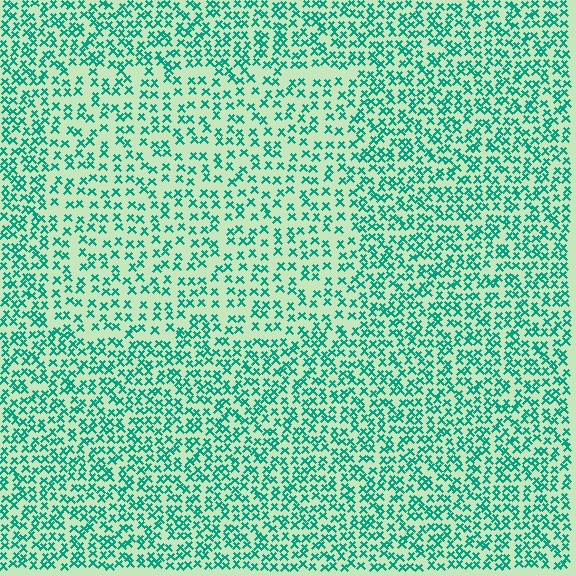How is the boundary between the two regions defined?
The boundary is defined by a change in element density (approximately 1.6x ratio). All elements are the same color, size, and shape.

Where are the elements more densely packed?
The elements are more densely packed outside the rectangle boundary.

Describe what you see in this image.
The image contains small teal elements arranged at two different densities. A rectangle-shaped region is visible where the elements are less densely packed than the surrounding area.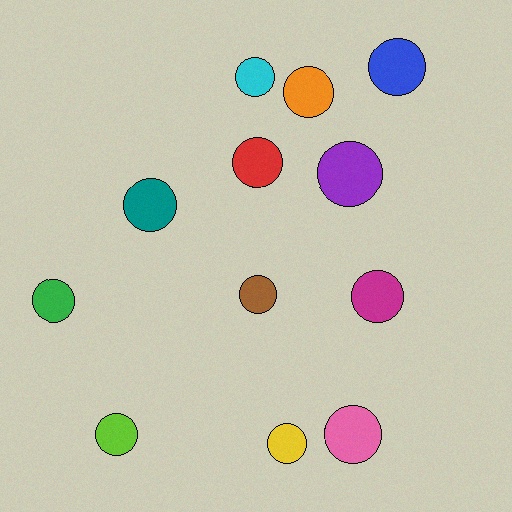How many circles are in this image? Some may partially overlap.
There are 12 circles.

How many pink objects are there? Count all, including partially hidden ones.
There is 1 pink object.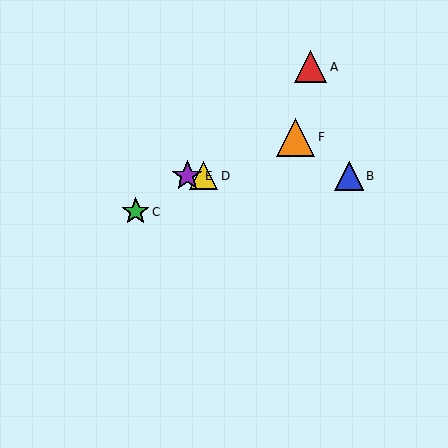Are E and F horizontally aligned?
No, E is at y≈176 and F is at y≈137.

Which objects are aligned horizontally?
Objects B, D, E are aligned horizontally.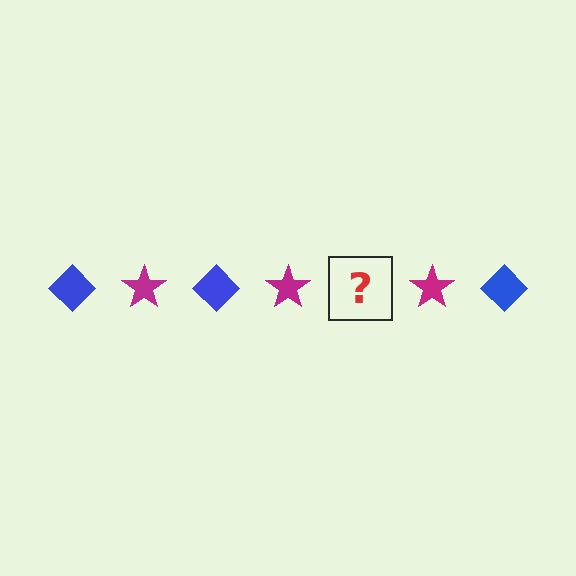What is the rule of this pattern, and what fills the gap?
The rule is that the pattern alternates between blue diamond and magenta star. The gap should be filled with a blue diamond.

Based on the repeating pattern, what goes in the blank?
The blank should be a blue diamond.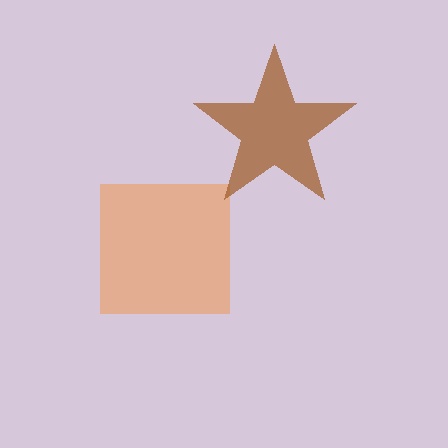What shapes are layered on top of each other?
The layered shapes are: an orange square, a brown star.